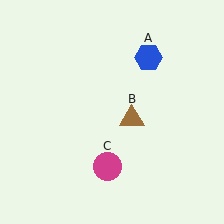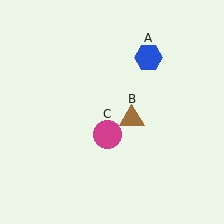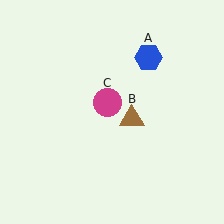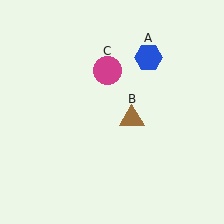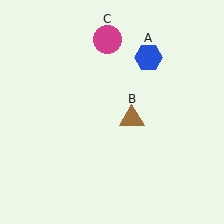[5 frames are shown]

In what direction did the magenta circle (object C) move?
The magenta circle (object C) moved up.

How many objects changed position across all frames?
1 object changed position: magenta circle (object C).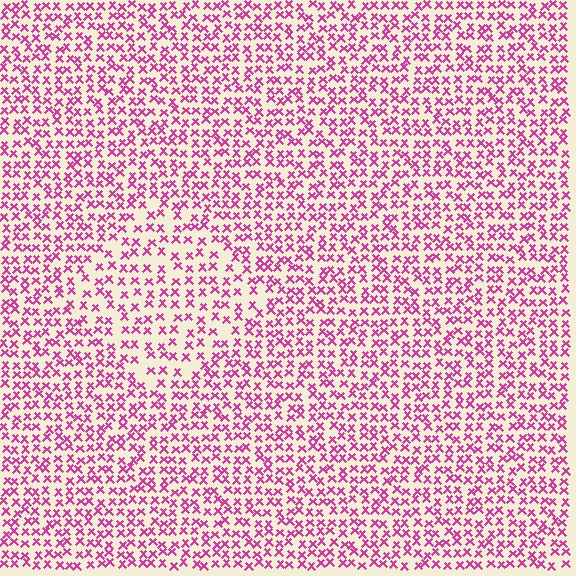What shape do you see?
I see a diamond.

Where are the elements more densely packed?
The elements are more densely packed outside the diamond boundary.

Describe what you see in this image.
The image contains small magenta elements arranged at two different densities. A diamond-shaped region is visible where the elements are less densely packed than the surrounding area.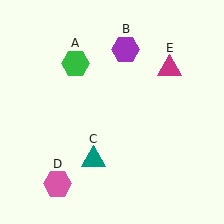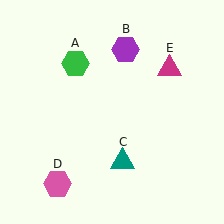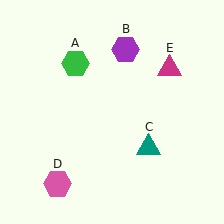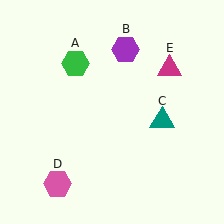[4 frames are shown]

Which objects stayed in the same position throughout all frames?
Green hexagon (object A) and purple hexagon (object B) and pink hexagon (object D) and magenta triangle (object E) remained stationary.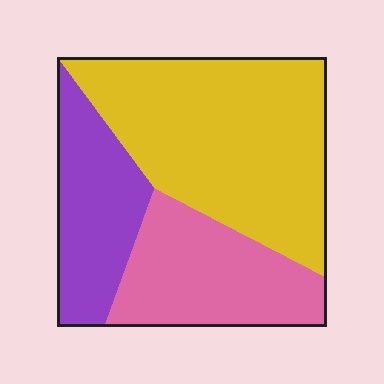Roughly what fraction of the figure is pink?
Pink covers around 25% of the figure.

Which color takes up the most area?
Yellow, at roughly 50%.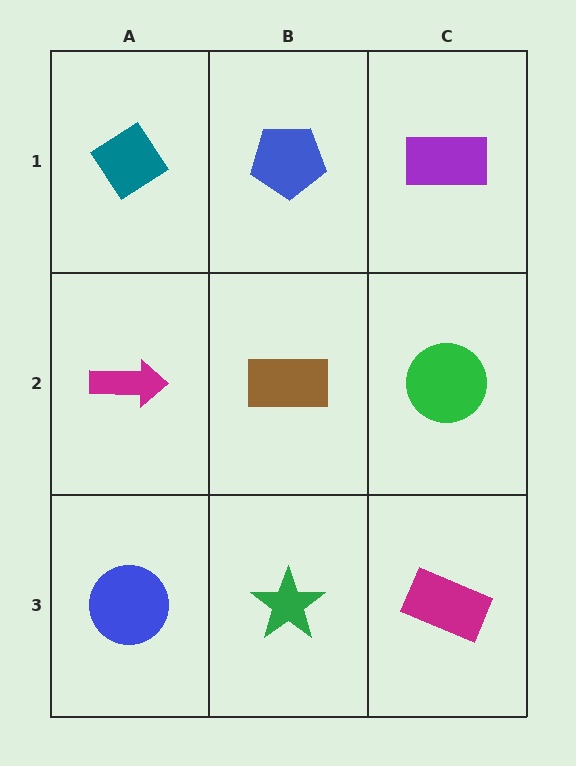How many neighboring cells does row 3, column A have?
2.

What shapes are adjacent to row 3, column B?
A brown rectangle (row 2, column B), a blue circle (row 3, column A), a magenta rectangle (row 3, column C).